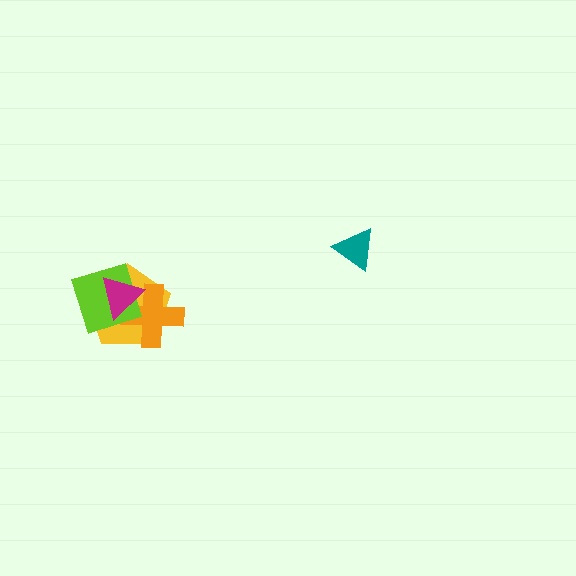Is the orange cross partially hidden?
Yes, it is partially covered by another shape.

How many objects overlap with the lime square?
3 objects overlap with the lime square.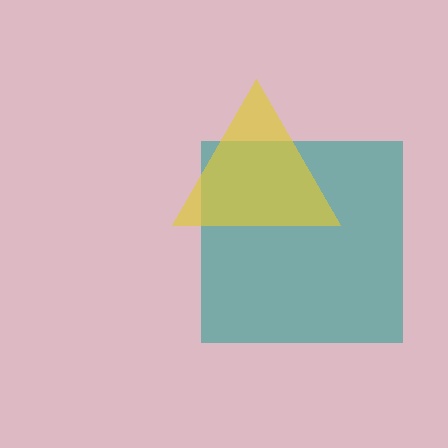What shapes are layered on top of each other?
The layered shapes are: a teal square, a yellow triangle.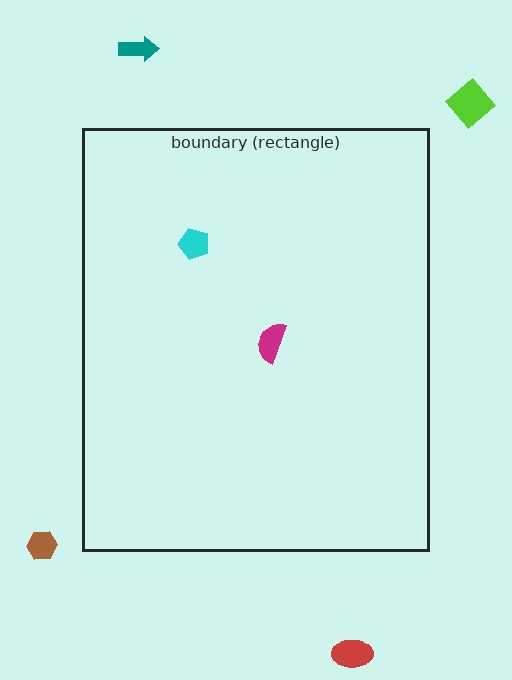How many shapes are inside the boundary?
2 inside, 4 outside.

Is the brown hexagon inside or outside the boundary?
Outside.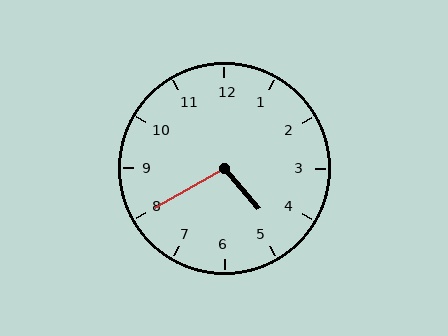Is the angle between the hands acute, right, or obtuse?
It is obtuse.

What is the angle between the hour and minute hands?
Approximately 100 degrees.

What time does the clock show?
4:40.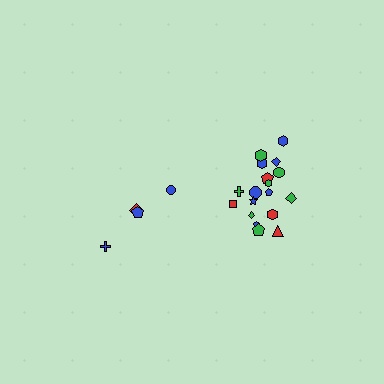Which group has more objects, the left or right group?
The right group.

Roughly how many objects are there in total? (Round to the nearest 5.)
Roughly 20 objects in total.